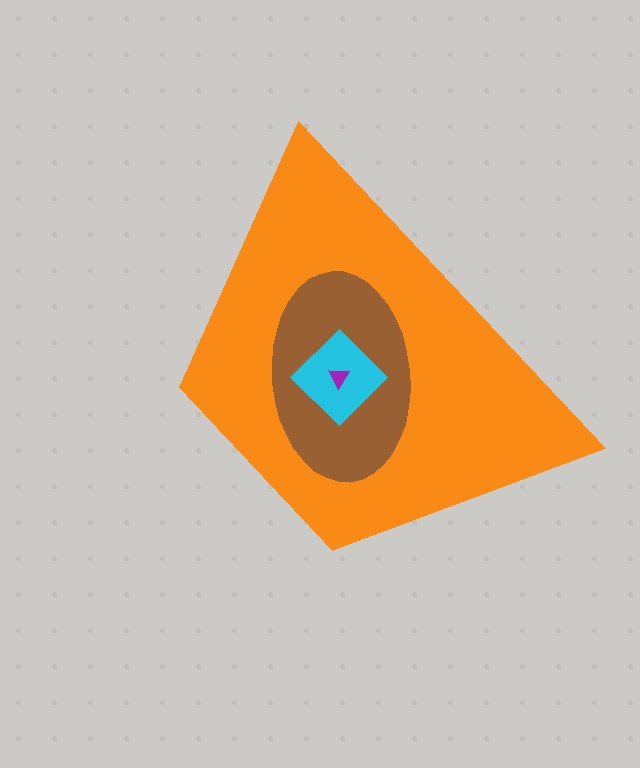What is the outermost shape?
The orange trapezoid.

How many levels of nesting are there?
4.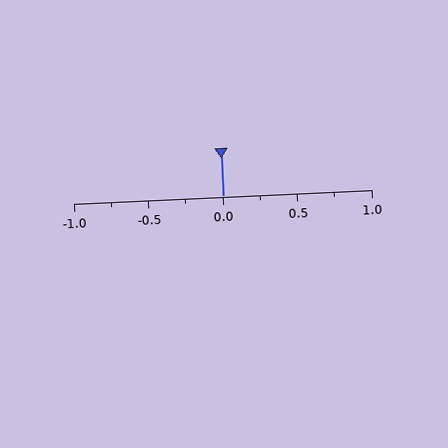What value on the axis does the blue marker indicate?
The marker indicates approximately 0.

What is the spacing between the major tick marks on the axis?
The major ticks are spaced 0.5 apart.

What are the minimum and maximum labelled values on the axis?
The axis runs from -1.0 to 1.0.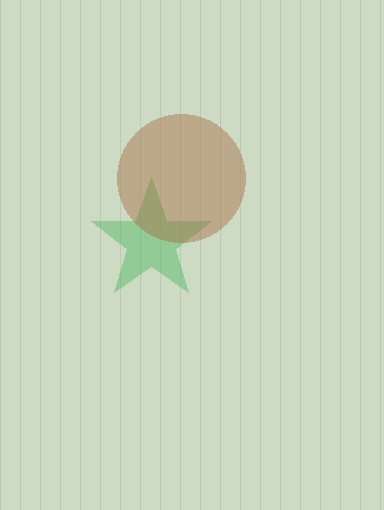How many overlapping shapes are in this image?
There are 2 overlapping shapes in the image.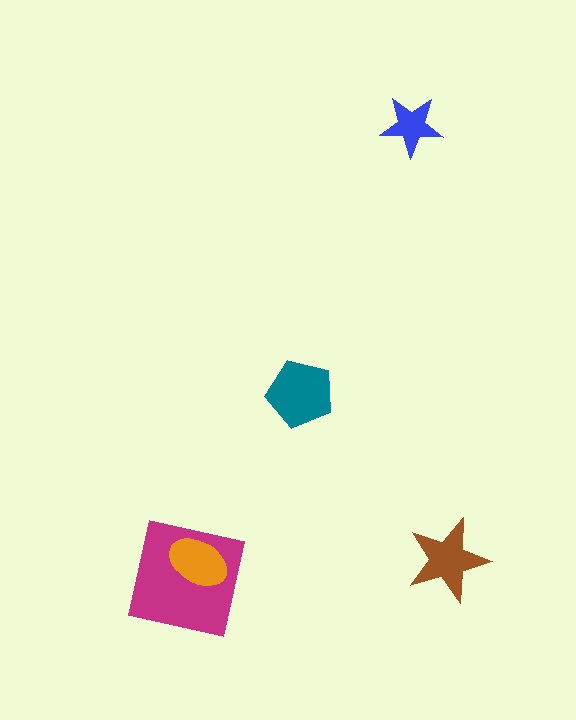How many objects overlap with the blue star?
0 objects overlap with the blue star.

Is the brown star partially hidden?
No, no other shape covers it.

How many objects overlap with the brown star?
0 objects overlap with the brown star.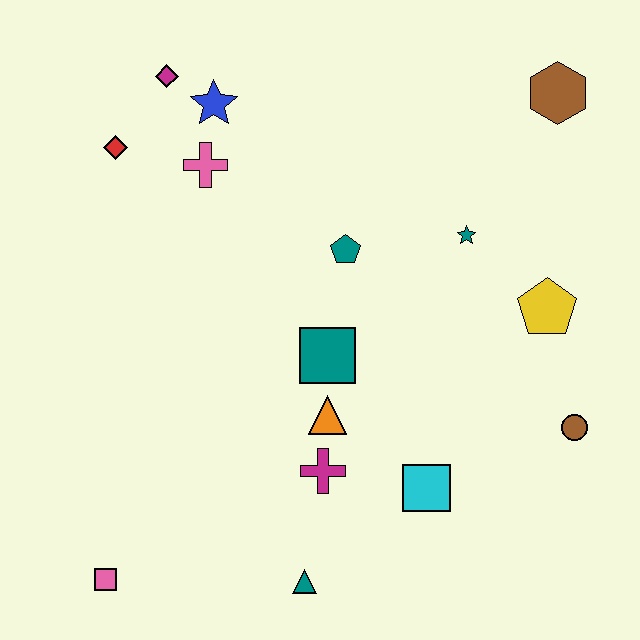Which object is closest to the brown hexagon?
The teal star is closest to the brown hexagon.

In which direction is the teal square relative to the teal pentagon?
The teal square is below the teal pentagon.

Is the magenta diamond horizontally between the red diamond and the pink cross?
Yes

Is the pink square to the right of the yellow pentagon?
No